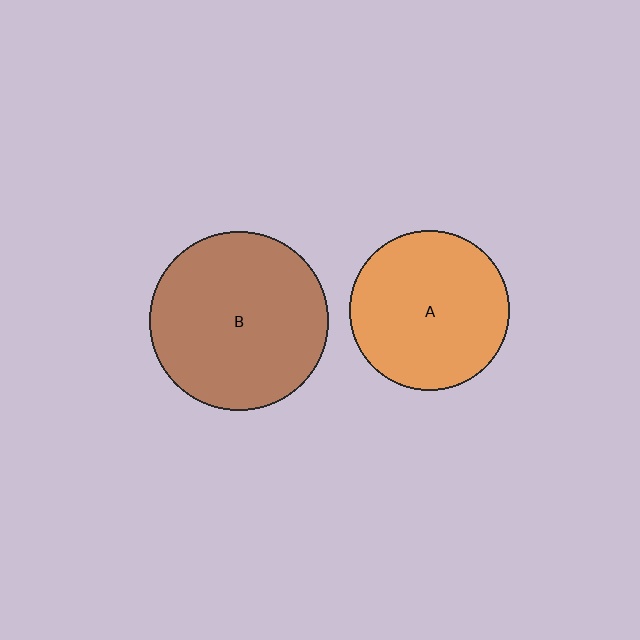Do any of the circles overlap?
No, none of the circles overlap.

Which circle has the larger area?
Circle B (brown).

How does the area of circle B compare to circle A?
Approximately 1.2 times.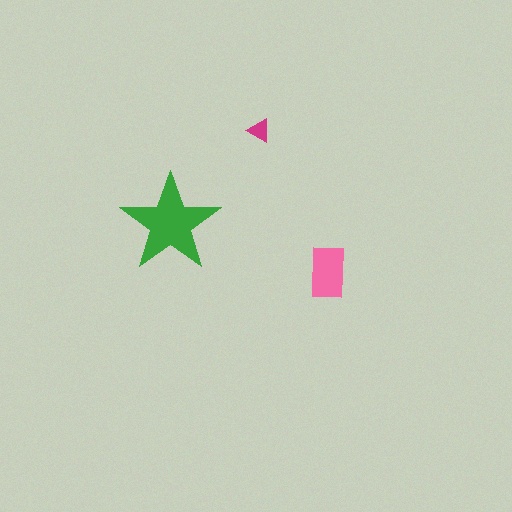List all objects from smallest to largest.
The magenta triangle, the pink rectangle, the green star.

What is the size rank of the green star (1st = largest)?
1st.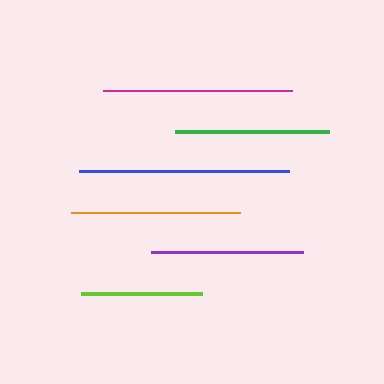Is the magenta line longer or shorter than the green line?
The magenta line is longer than the green line.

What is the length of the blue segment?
The blue segment is approximately 210 pixels long.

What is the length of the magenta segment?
The magenta segment is approximately 189 pixels long.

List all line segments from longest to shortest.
From longest to shortest: blue, magenta, orange, green, purple, lime.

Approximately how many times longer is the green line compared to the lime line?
The green line is approximately 1.3 times the length of the lime line.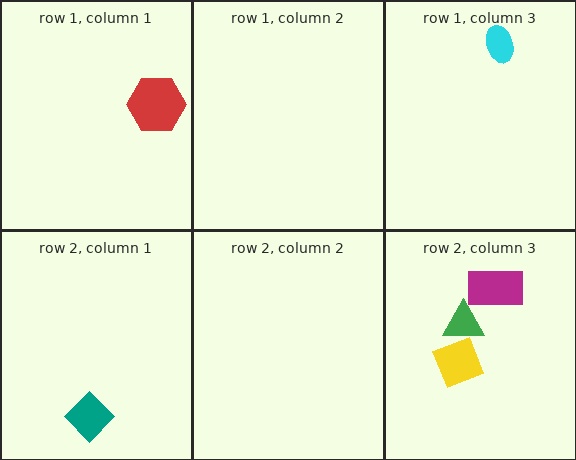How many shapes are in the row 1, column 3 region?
1.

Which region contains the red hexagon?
The row 1, column 1 region.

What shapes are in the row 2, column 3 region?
The magenta rectangle, the green triangle, the yellow square.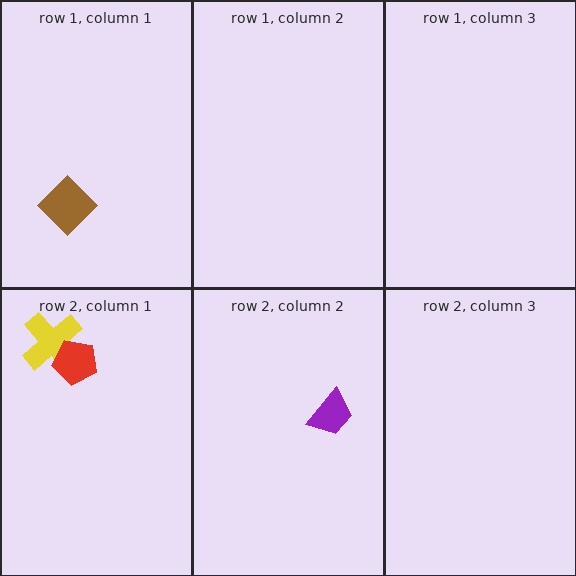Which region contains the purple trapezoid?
The row 2, column 2 region.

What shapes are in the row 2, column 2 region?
The purple trapezoid.